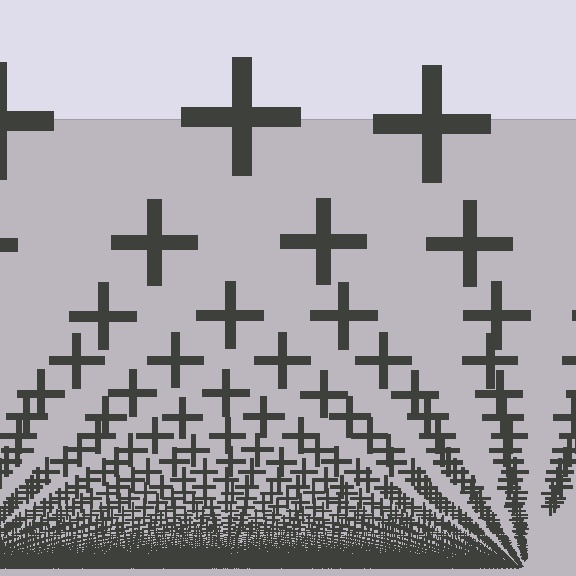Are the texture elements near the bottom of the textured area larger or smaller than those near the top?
Smaller. The gradient is inverted — elements near the bottom are smaller and denser.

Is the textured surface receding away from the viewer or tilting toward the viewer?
The surface appears to tilt toward the viewer. Texture elements get larger and sparser toward the top.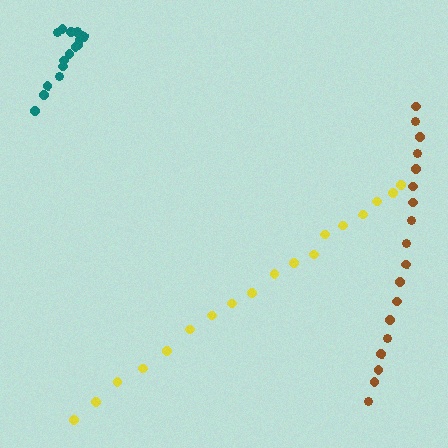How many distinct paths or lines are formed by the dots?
There are 3 distinct paths.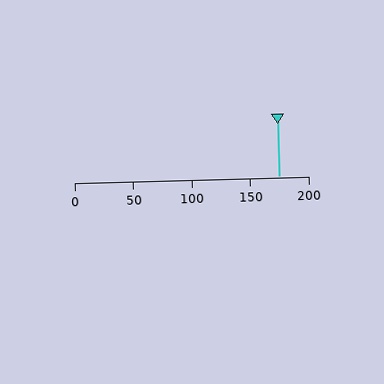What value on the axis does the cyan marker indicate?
The marker indicates approximately 175.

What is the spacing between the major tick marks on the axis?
The major ticks are spaced 50 apart.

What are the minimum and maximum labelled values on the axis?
The axis runs from 0 to 200.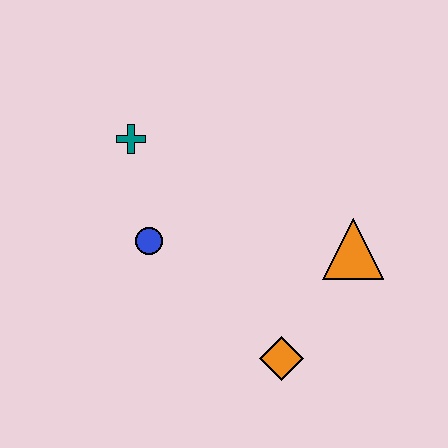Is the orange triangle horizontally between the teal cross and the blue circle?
No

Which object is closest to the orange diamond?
The orange triangle is closest to the orange diamond.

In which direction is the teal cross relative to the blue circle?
The teal cross is above the blue circle.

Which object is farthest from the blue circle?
The orange triangle is farthest from the blue circle.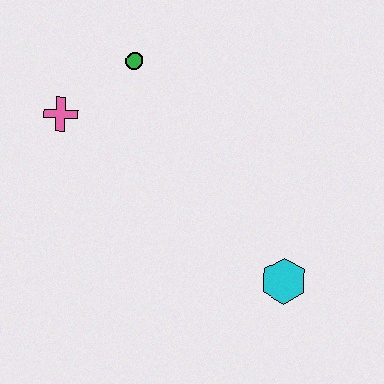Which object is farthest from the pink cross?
The cyan hexagon is farthest from the pink cross.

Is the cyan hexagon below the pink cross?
Yes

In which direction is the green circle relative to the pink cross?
The green circle is to the right of the pink cross.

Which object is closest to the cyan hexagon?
The green circle is closest to the cyan hexagon.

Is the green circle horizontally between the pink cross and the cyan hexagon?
Yes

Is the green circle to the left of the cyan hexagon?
Yes